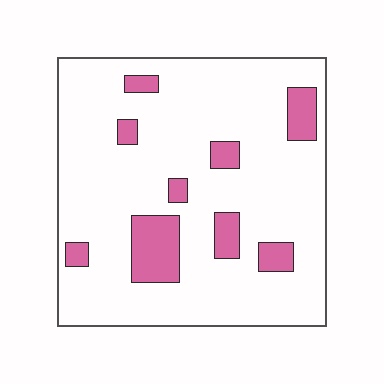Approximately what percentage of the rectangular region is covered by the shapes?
Approximately 15%.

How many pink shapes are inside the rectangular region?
9.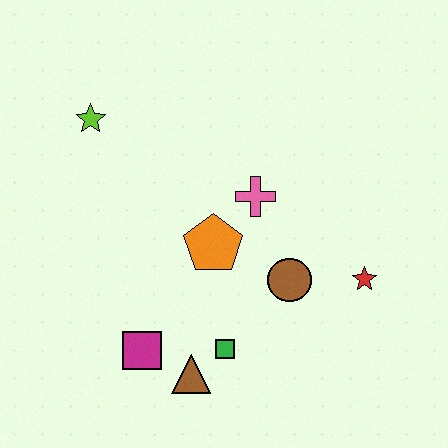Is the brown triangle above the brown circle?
No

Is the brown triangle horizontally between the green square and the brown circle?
No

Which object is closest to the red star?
The brown circle is closest to the red star.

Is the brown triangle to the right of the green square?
No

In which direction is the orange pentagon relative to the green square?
The orange pentagon is above the green square.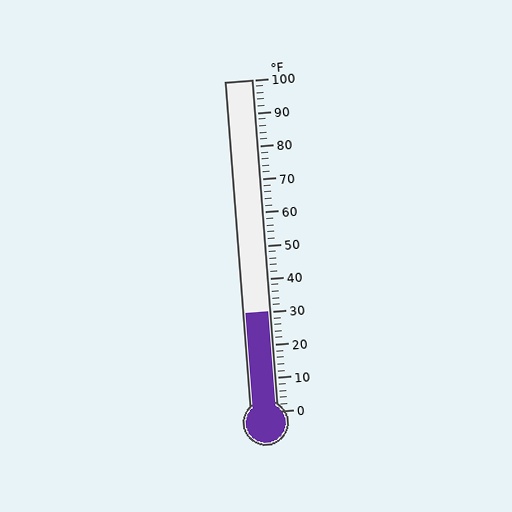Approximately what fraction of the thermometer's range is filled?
The thermometer is filled to approximately 30% of its range.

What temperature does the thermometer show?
The thermometer shows approximately 30°F.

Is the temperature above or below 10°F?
The temperature is above 10°F.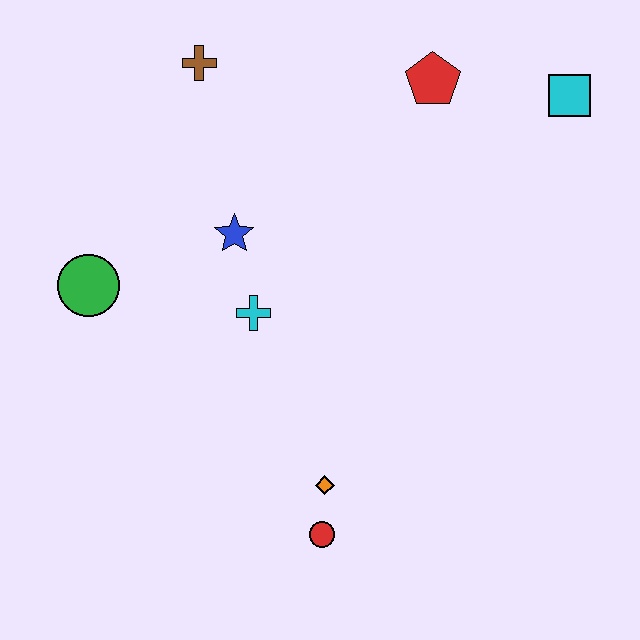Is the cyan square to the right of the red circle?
Yes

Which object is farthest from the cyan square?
The green circle is farthest from the cyan square.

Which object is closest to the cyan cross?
The blue star is closest to the cyan cross.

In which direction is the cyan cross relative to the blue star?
The cyan cross is below the blue star.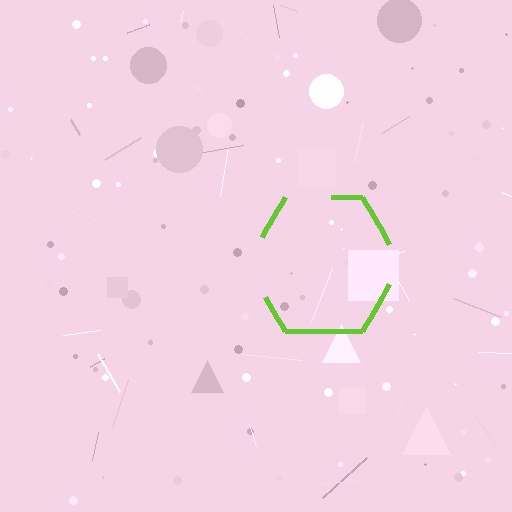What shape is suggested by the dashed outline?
The dashed outline suggests a hexagon.